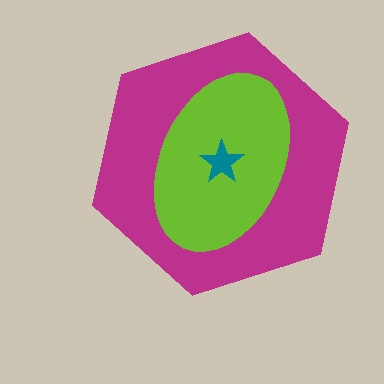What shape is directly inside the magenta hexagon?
The lime ellipse.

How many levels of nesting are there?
3.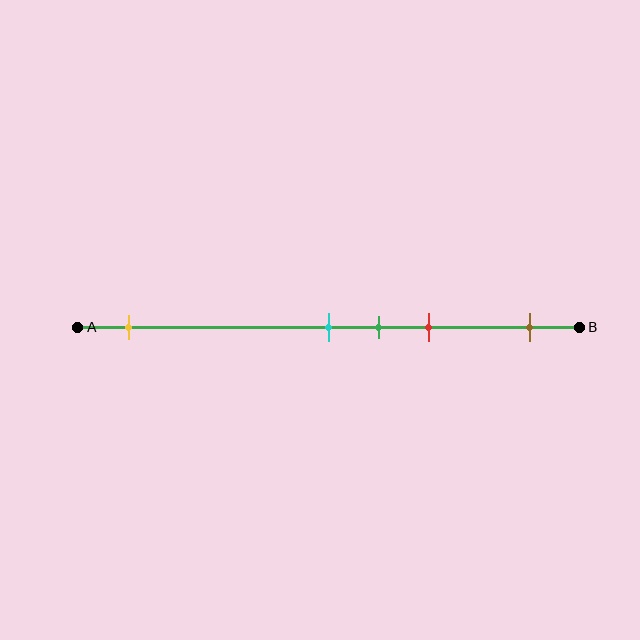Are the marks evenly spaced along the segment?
No, the marks are not evenly spaced.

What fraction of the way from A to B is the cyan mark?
The cyan mark is approximately 50% (0.5) of the way from A to B.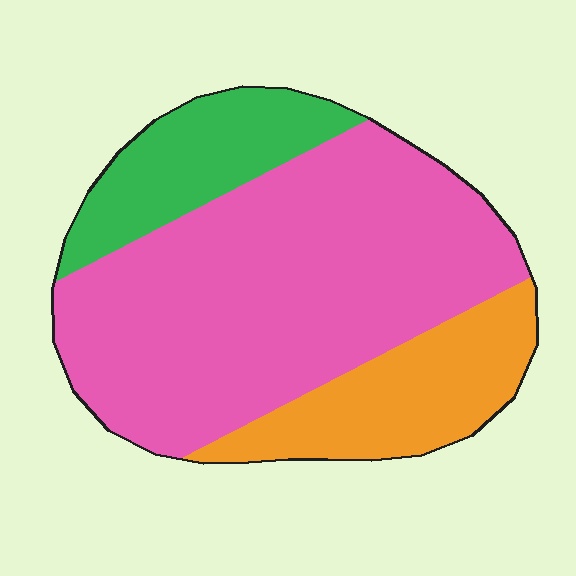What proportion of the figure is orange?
Orange takes up less than a quarter of the figure.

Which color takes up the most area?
Pink, at roughly 65%.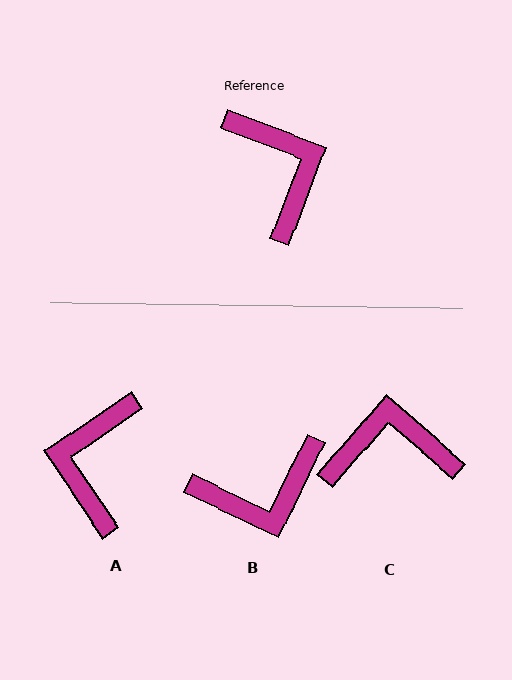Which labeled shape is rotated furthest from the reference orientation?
A, about 145 degrees away.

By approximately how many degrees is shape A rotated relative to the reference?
Approximately 145 degrees counter-clockwise.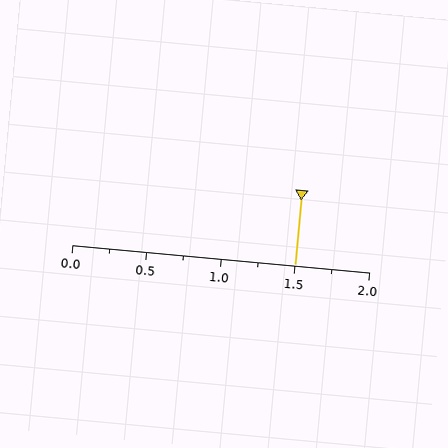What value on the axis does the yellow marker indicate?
The marker indicates approximately 1.5.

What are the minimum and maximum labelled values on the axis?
The axis runs from 0.0 to 2.0.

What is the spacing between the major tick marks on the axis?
The major ticks are spaced 0.5 apart.